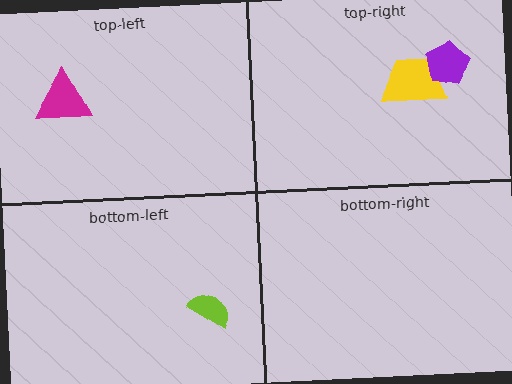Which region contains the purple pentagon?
The top-right region.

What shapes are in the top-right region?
The yellow trapezoid, the purple pentagon.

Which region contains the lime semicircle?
The bottom-left region.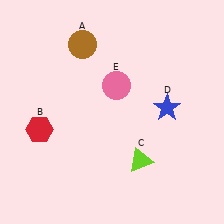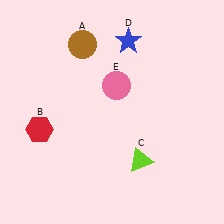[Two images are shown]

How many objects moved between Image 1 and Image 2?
1 object moved between the two images.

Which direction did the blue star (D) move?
The blue star (D) moved up.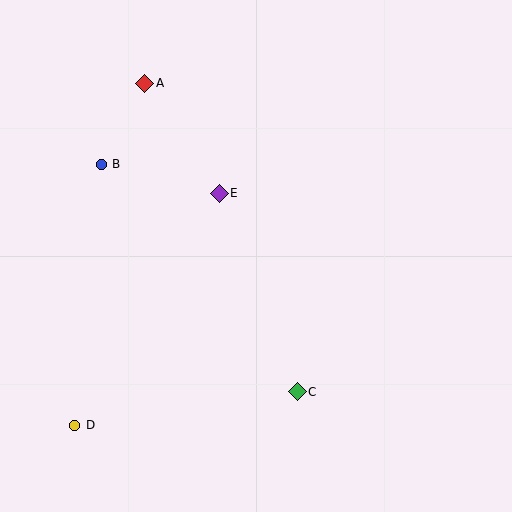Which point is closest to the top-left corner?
Point A is closest to the top-left corner.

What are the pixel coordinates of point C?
Point C is at (297, 392).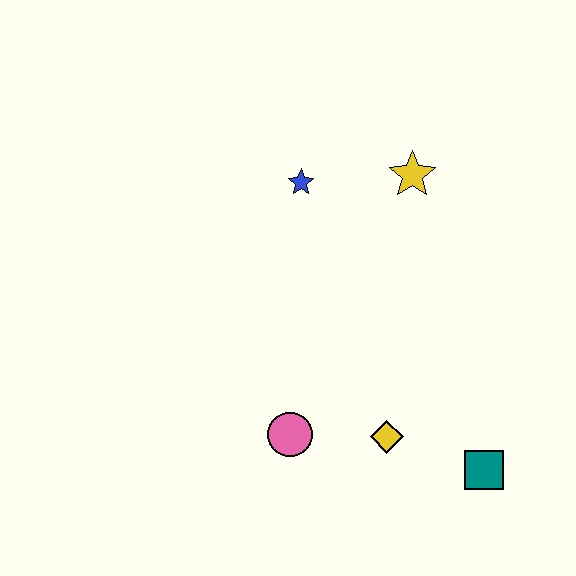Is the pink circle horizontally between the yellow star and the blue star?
No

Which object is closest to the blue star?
The yellow star is closest to the blue star.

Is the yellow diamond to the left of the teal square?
Yes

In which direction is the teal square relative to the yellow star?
The teal square is below the yellow star.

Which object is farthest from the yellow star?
The teal square is farthest from the yellow star.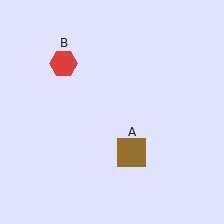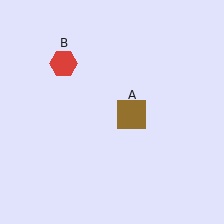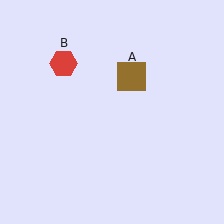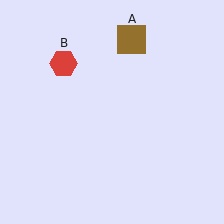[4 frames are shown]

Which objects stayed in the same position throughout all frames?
Red hexagon (object B) remained stationary.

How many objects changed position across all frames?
1 object changed position: brown square (object A).